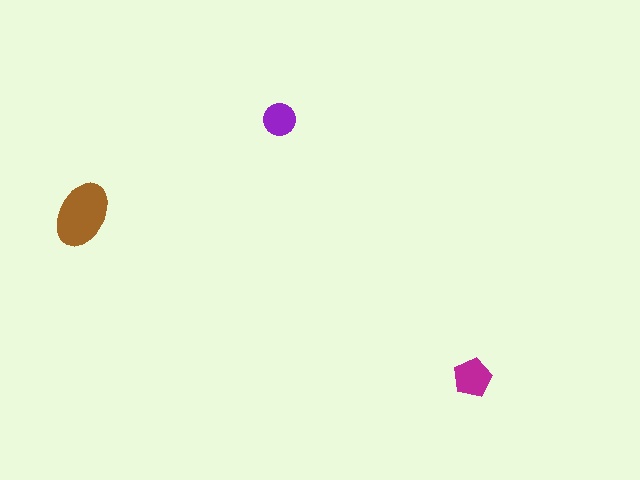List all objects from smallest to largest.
The purple circle, the magenta pentagon, the brown ellipse.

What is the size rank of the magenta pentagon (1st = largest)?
2nd.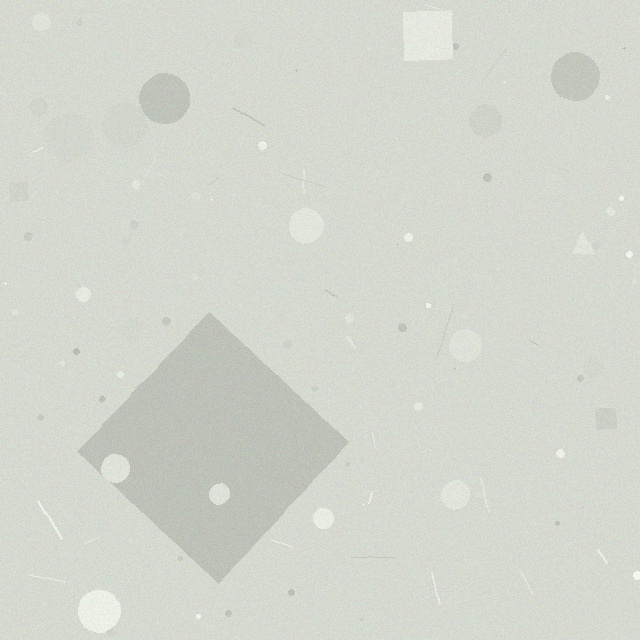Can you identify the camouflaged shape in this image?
The camouflaged shape is a diamond.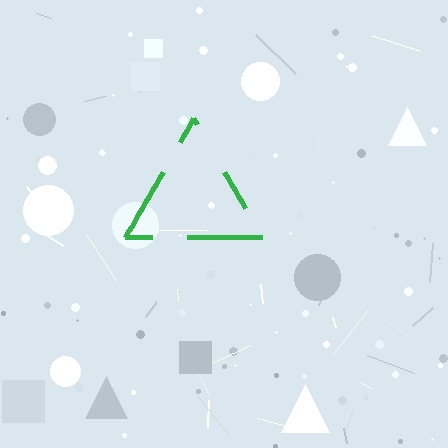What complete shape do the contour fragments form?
The contour fragments form a triangle.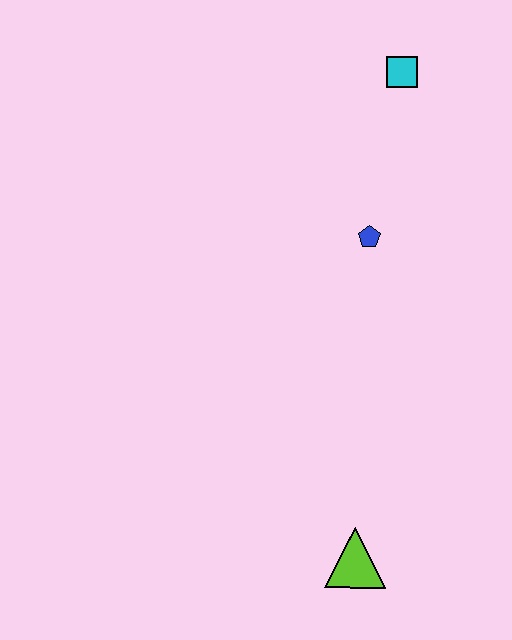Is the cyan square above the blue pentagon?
Yes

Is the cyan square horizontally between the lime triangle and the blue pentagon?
No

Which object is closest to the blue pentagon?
The cyan square is closest to the blue pentagon.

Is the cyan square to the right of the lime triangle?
Yes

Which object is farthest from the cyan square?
The lime triangle is farthest from the cyan square.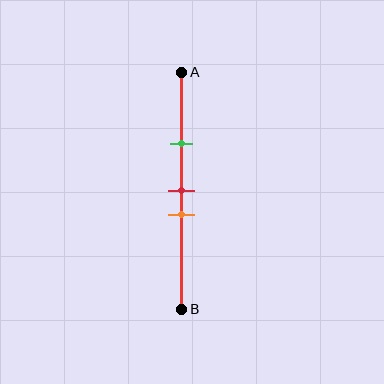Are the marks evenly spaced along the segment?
No, the marks are not evenly spaced.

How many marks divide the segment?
There are 3 marks dividing the segment.